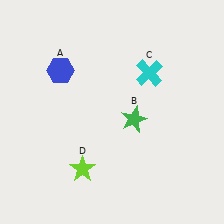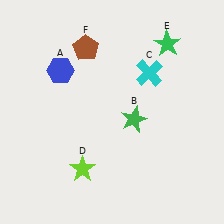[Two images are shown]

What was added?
A green star (E), a brown pentagon (F) were added in Image 2.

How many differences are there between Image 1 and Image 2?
There are 2 differences between the two images.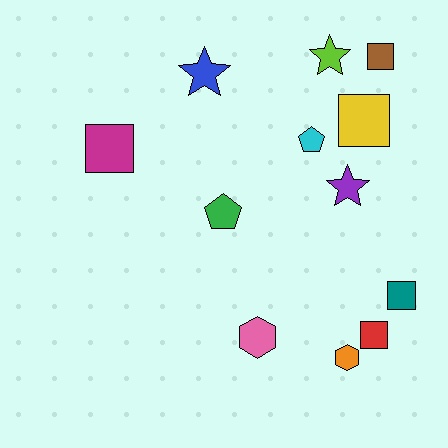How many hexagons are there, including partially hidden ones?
There are 2 hexagons.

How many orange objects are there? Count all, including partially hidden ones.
There is 1 orange object.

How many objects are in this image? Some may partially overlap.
There are 12 objects.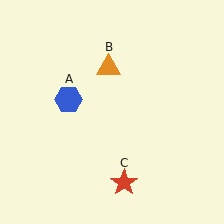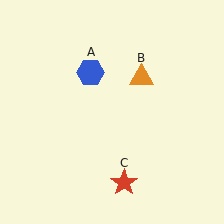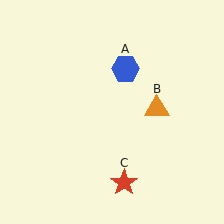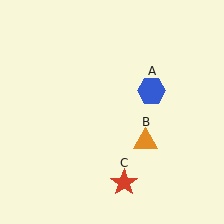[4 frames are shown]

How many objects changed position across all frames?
2 objects changed position: blue hexagon (object A), orange triangle (object B).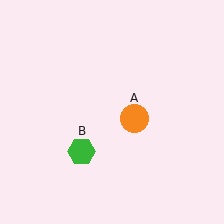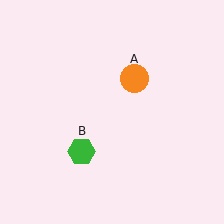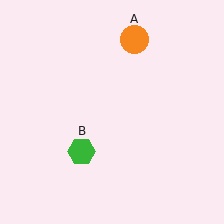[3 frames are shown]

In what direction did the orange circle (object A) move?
The orange circle (object A) moved up.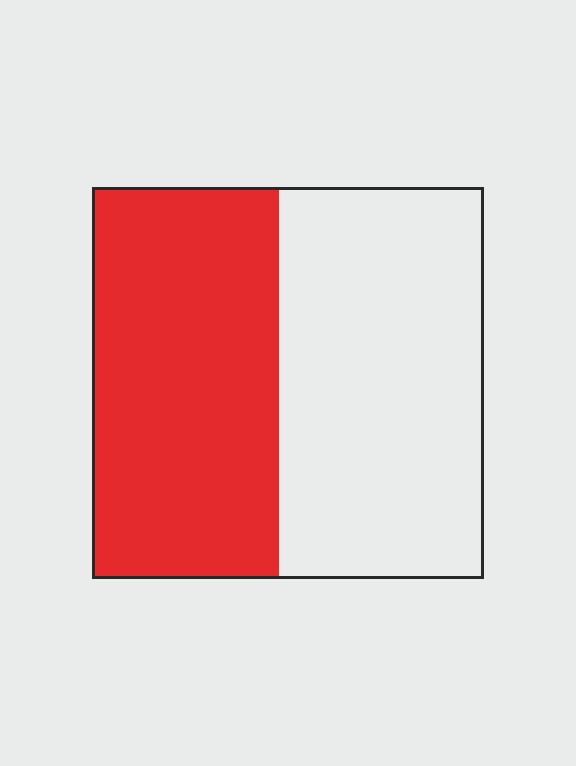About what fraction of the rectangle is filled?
About one half (1/2).